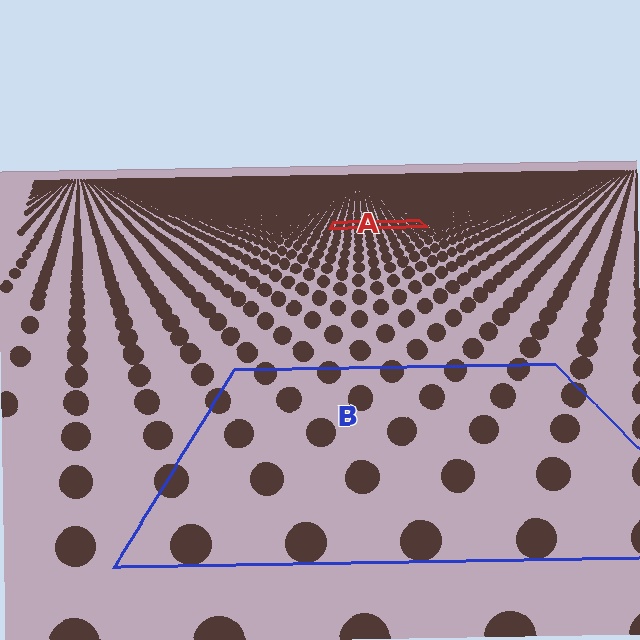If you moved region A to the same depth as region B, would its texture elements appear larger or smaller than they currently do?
They would appear larger. At a closer depth, the same texture elements are projected at a bigger on-screen size.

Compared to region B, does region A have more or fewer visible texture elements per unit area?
Region A has more texture elements per unit area — they are packed more densely because it is farther away.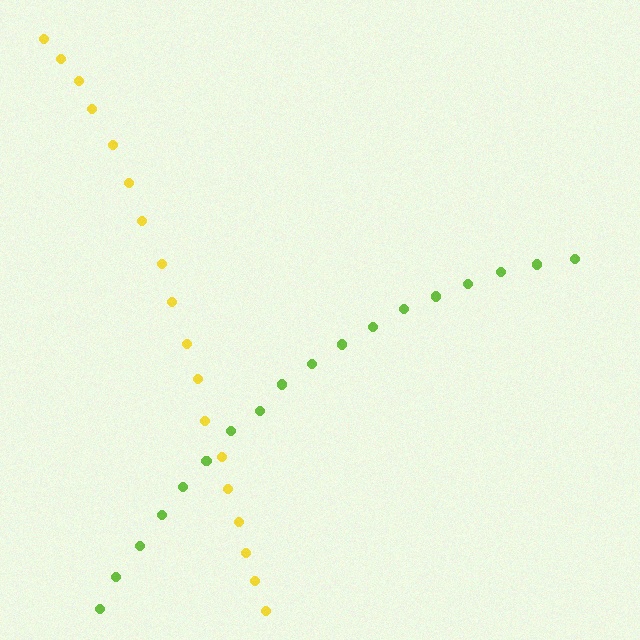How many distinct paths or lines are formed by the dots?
There are 2 distinct paths.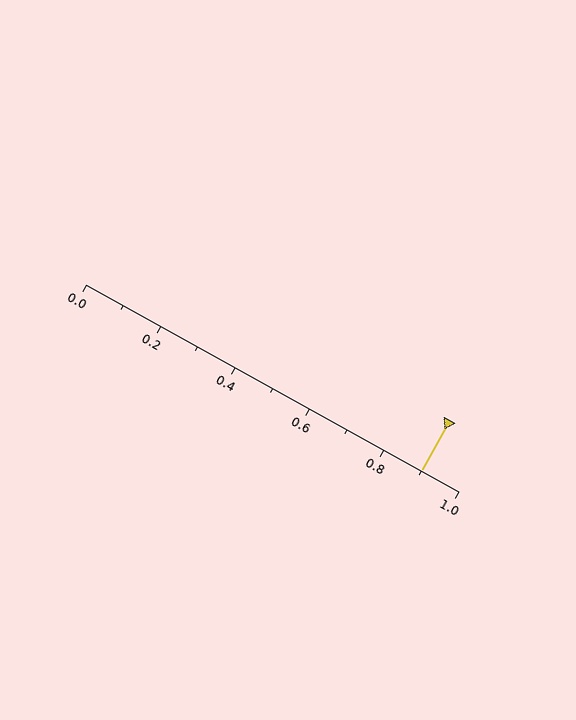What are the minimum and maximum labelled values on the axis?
The axis runs from 0.0 to 1.0.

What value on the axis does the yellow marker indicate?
The marker indicates approximately 0.9.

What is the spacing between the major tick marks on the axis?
The major ticks are spaced 0.2 apart.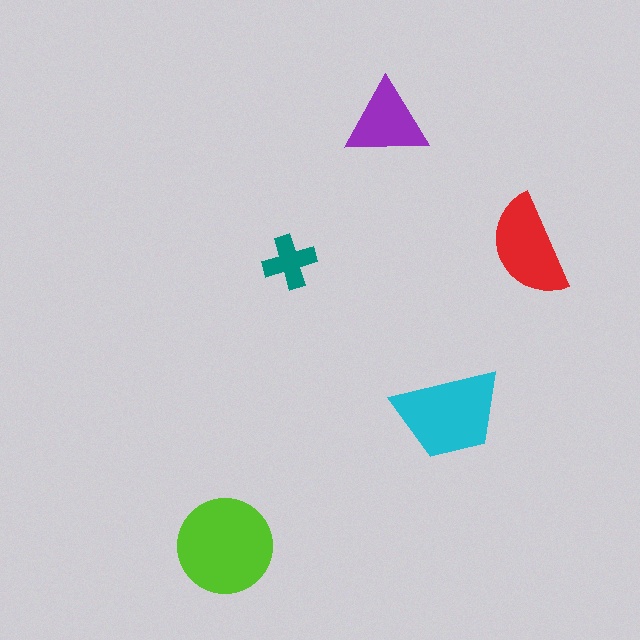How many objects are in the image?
There are 5 objects in the image.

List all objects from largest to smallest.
The lime circle, the cyan trapezoid, the red semicircle, the purple triangle, the teal cross.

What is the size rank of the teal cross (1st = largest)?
5th.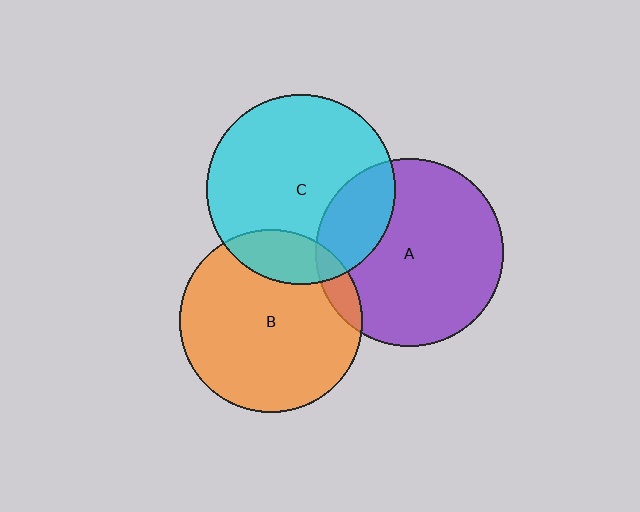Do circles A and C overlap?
Yes.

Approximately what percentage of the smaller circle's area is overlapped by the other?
Approximately 20%.